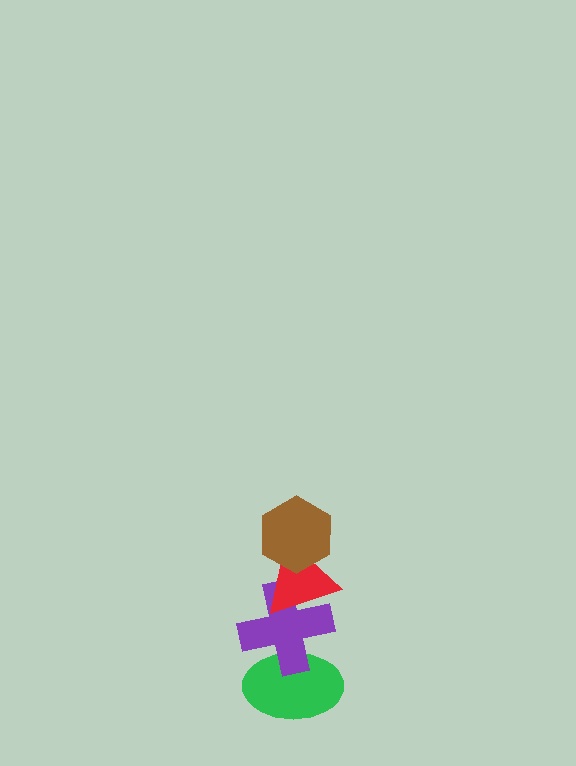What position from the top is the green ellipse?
The green ellipse is 4th from the top.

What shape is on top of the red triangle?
The brown hexagon is on top of the red triangle.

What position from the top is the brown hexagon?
The brown hexagon is 1st from the top.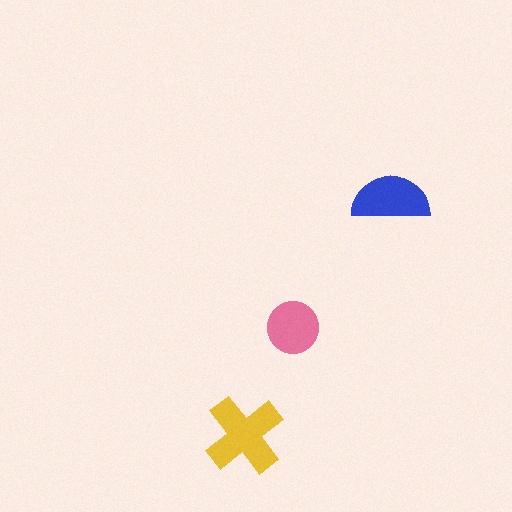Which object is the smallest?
The pink circle.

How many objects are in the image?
There are 3 objects in the image.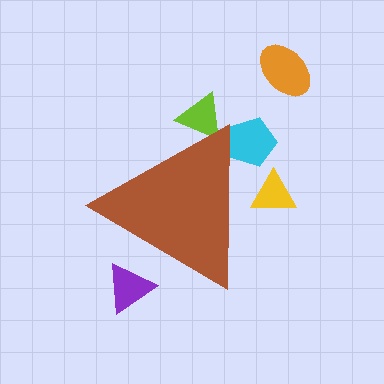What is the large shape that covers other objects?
A brown triangle.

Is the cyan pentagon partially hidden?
Yes, the cyan pentagon is partially hidden behind the brown triangle.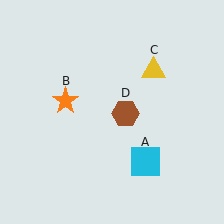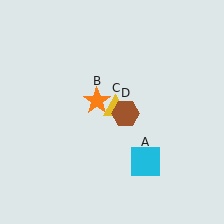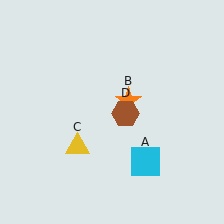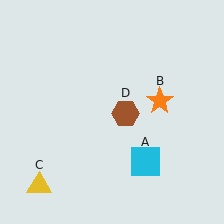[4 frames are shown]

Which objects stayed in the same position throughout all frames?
Cyan square (object A) and brown hexagon (object D) remained stationary.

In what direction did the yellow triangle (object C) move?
The yellow triangle (object C) moved down and to the left.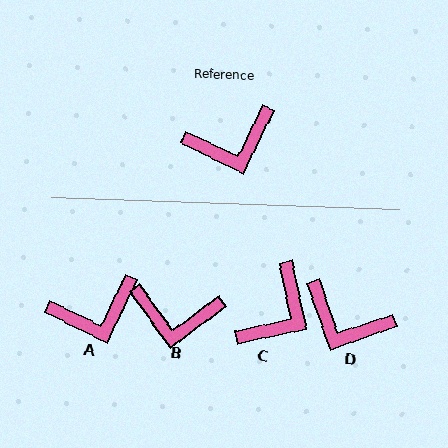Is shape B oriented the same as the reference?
No, it is off by about 28 degrees.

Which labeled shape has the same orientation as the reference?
A.